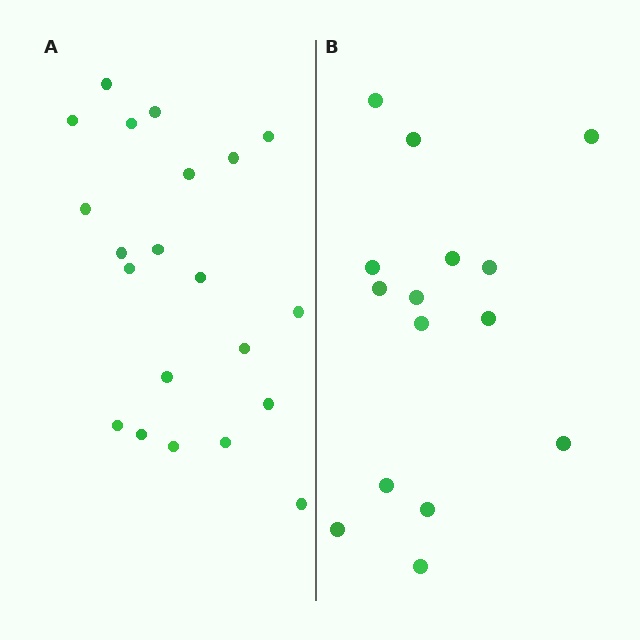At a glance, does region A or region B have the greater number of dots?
Region A (the left region) has more dots.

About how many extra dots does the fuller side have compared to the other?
Region A has about 6 more dots than region B.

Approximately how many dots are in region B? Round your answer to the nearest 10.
About 20 dots. (The exact count is 15, which rounds to 20.)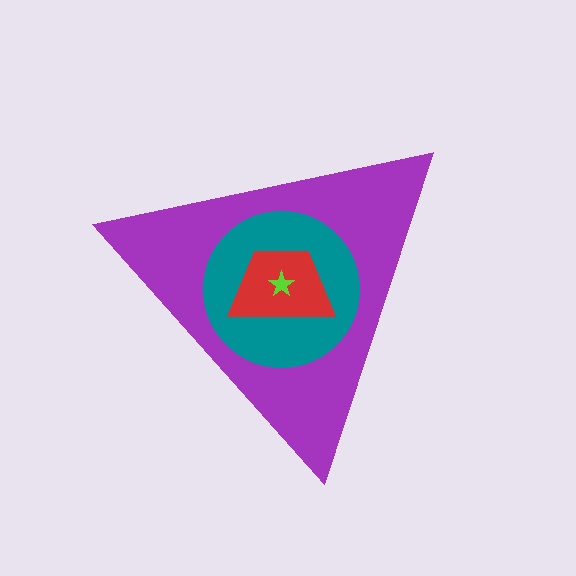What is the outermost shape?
The purple triangle.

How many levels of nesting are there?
4.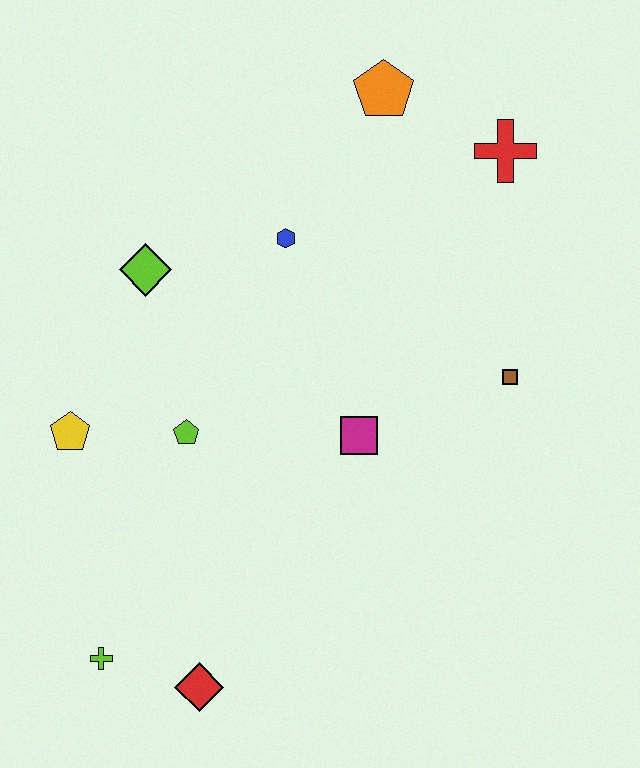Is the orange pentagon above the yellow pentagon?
Yes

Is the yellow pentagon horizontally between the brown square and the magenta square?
No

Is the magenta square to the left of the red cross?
Yes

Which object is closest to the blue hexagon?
The lime diamond is closest to the blue hexagon.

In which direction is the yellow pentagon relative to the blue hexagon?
The yellow pentagon is to the left of the blue hexagon.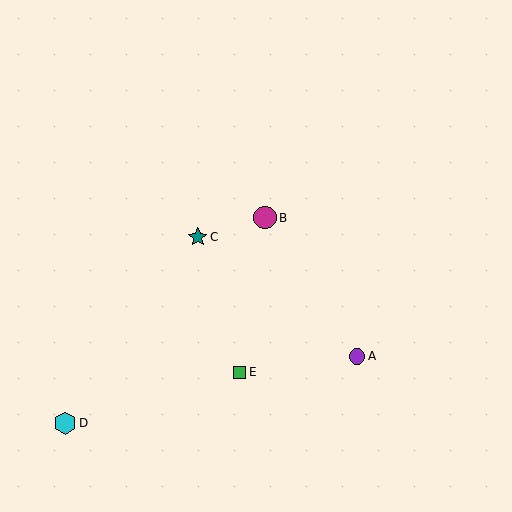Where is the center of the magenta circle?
The center of the magenta circle is at (265, 218).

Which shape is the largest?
The magenta circle (labeled B) is the largest.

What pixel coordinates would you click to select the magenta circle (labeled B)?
Click at (265, 218) to select the magenta circle B.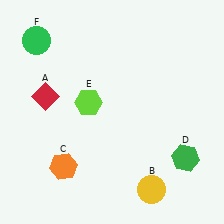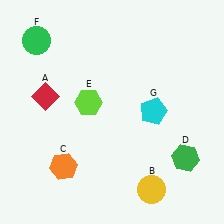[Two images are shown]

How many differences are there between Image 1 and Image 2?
There is 1 difference between the two images.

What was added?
A cyan pentagon (G) was added in Image 2.